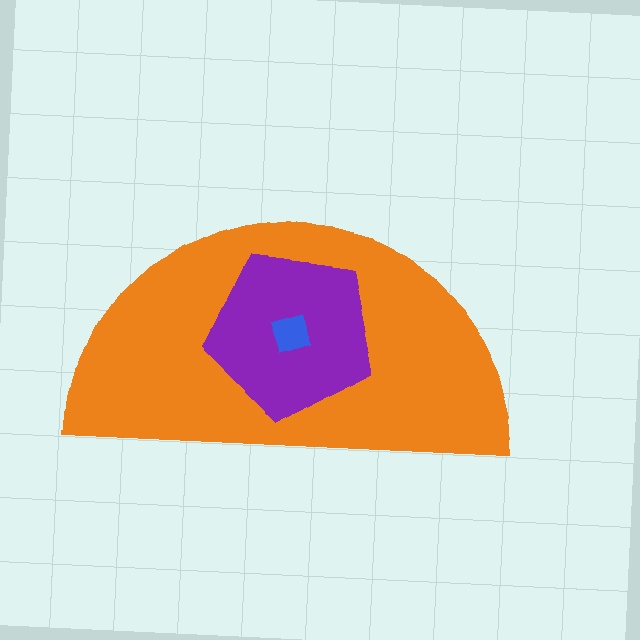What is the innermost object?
The blue diamond.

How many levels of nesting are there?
3.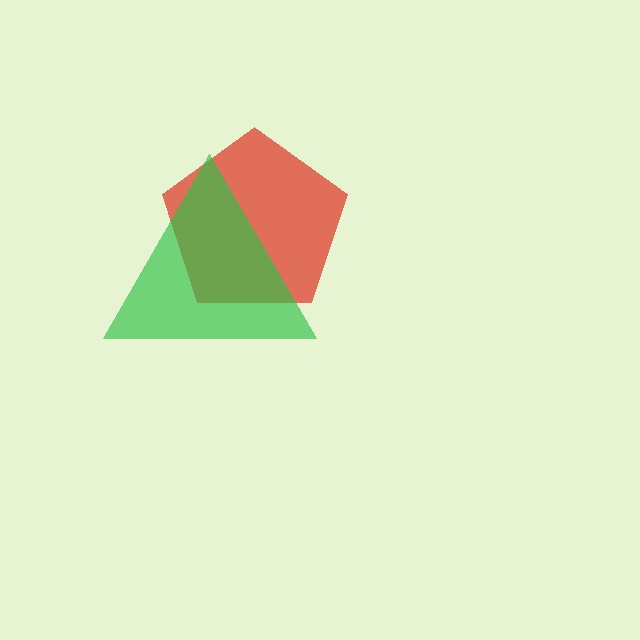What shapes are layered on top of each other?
The layered shapes are: a red pentagon, a green triangle.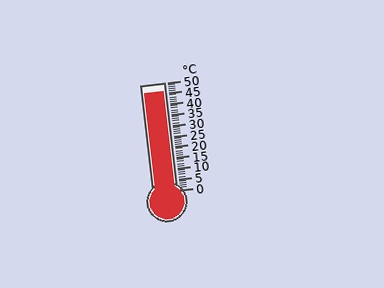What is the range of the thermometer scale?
The thermometer scale ranges from 0°C to 50°C.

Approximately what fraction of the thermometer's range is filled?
The thermometer is filled to approximately 90% of its range.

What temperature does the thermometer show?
The thermometer shows approximately 46°C.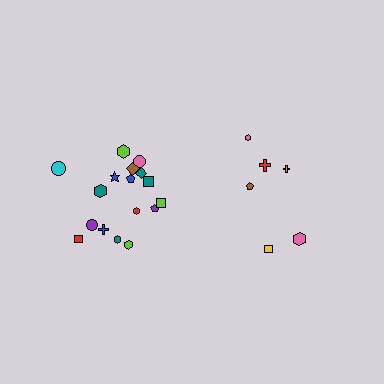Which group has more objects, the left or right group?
The left group.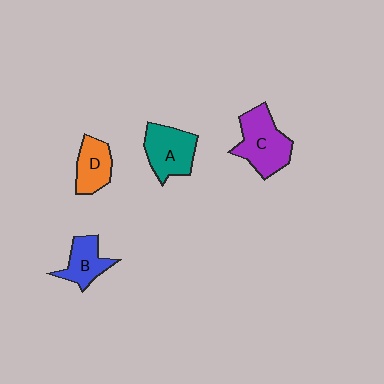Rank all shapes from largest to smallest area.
From largest to smallest: C (purple), A (teal), D (orange), B (blue).